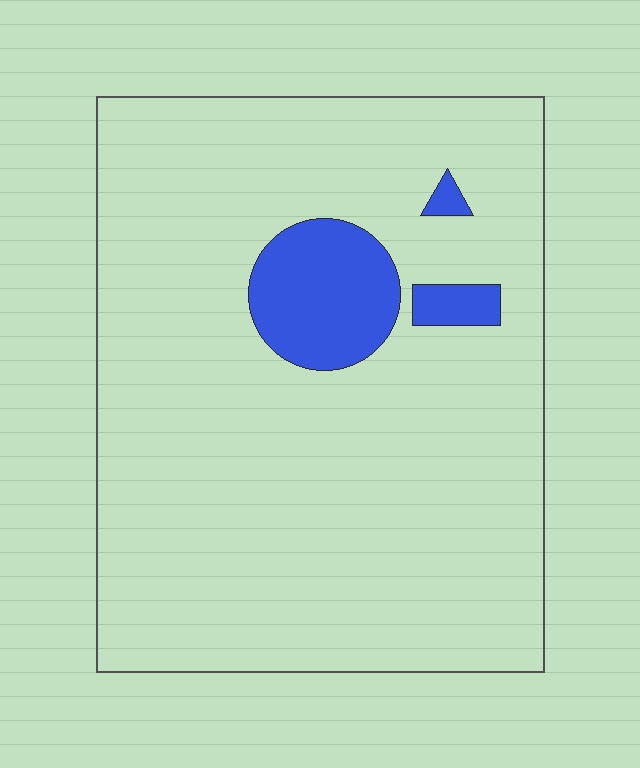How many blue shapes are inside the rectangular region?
3.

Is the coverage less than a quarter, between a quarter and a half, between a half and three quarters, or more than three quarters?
Less than a quarter.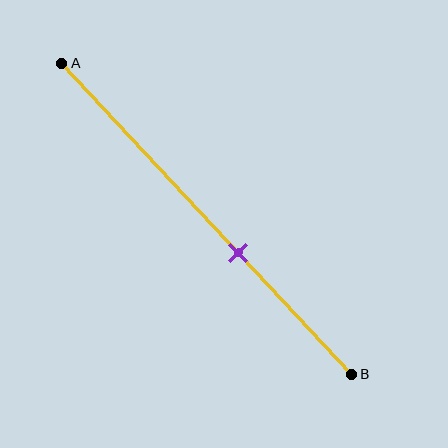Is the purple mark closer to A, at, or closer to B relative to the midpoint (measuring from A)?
The purple mark is closer to point B than the midpoint of segment AB.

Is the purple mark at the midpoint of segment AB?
No, the mark is at about 60% from A, not at the 50% midpoint.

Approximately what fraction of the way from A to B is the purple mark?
The purple mark is approximately 60% of the way from A to B.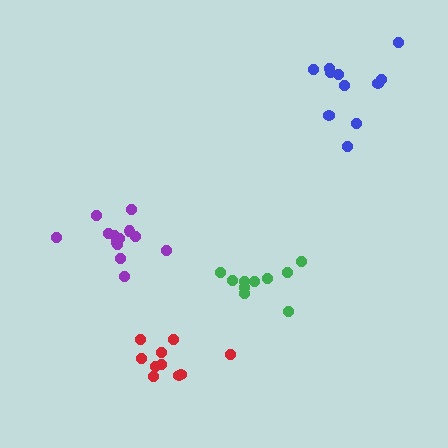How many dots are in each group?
Group 1: 13 dots, Group 2: 10 dots, Group 3: 11 dots, Group 4: 10 dots (44 total).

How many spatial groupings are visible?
There are 4 spatial groupings.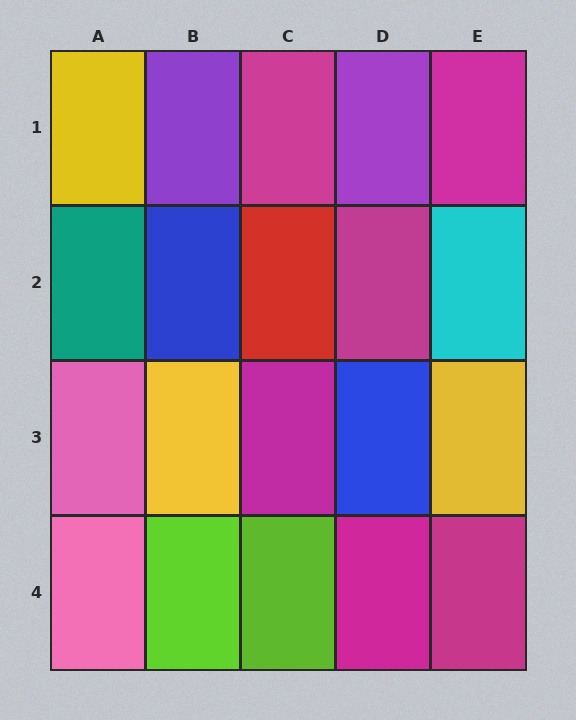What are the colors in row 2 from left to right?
Teal, blue, red, magenta, cyan.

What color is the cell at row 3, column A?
Pink.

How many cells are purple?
2 cells are purple.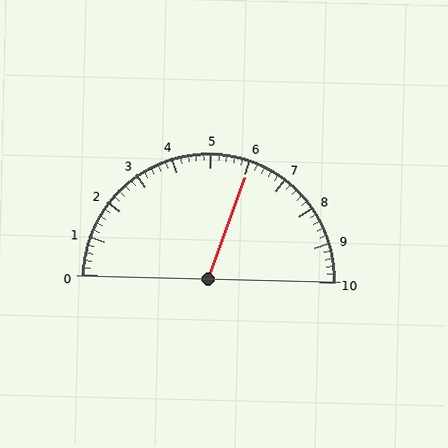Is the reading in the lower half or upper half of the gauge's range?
The reading is in the upper half of the range (0 to 10).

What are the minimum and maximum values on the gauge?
The gauge ranges from 0 to 10.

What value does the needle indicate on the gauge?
The needle indicates approximately 6.0.